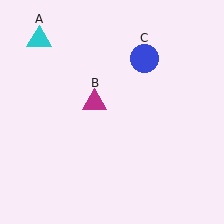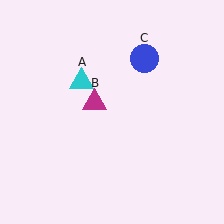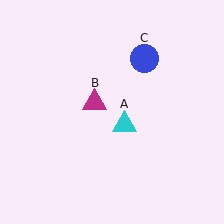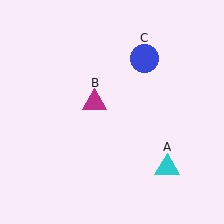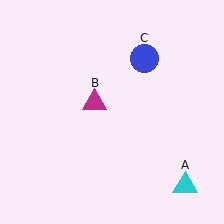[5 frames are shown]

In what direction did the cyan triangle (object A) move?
The cyan triangle (object A) moved down and to the right.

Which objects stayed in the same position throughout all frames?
Magenta triangle (object B) and blue circle (object C) remained stationary.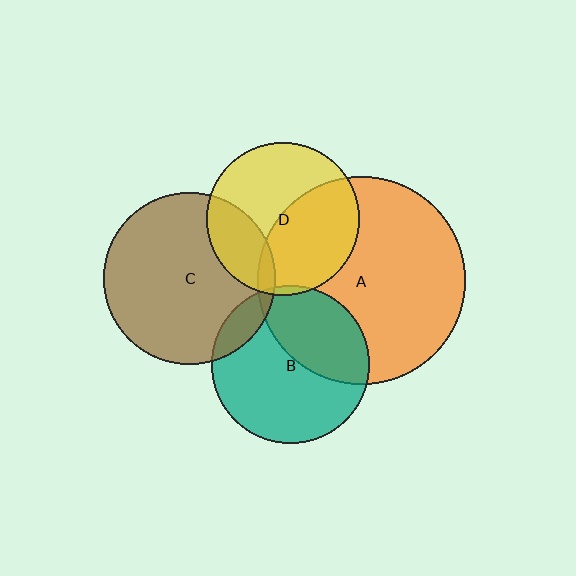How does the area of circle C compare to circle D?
Approximately 1.3 times.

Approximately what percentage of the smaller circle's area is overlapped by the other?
Approximately 5%.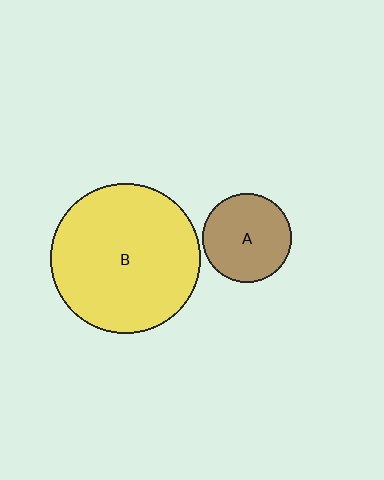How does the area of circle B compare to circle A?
Approximately 2.8 times.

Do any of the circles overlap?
No, none of the circles overlap.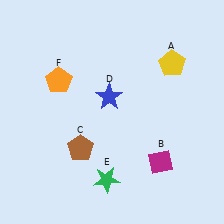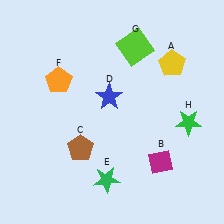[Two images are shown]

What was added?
A lime square (G), a green star (H) were added in Image 2.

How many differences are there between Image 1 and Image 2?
There are 2 differences between the two images.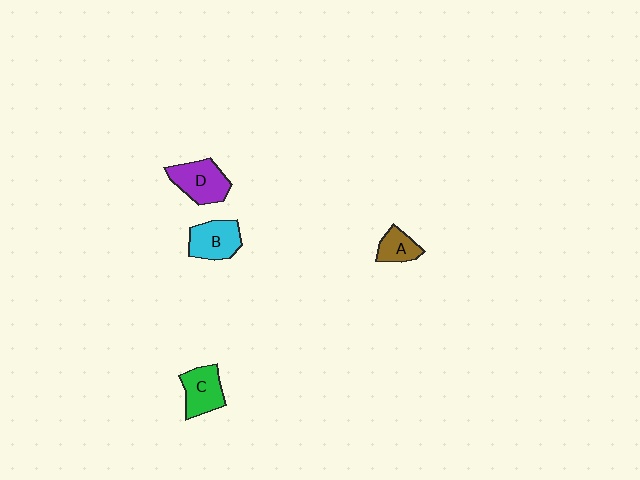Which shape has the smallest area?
Shape A (brown).